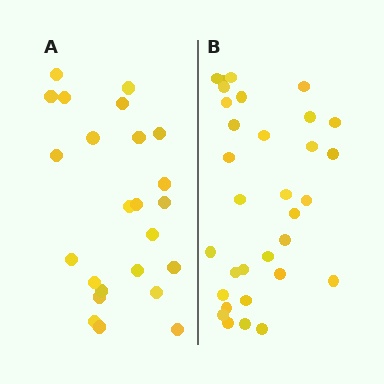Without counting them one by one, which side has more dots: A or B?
Region B (the right region) has more dots.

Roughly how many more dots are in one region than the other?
Region B has roughly 8 or so more dots than region A.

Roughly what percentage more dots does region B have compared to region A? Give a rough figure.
About 35% more.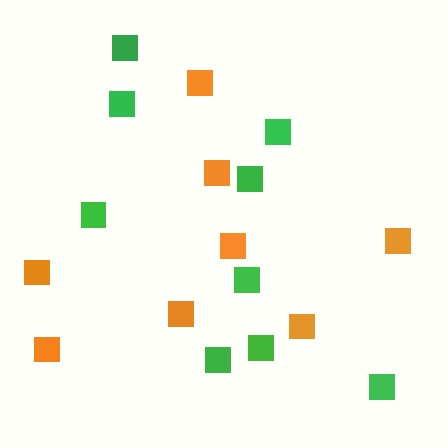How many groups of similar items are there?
There are 2 groups: one group of green squares (9) and one group of orange squares (8).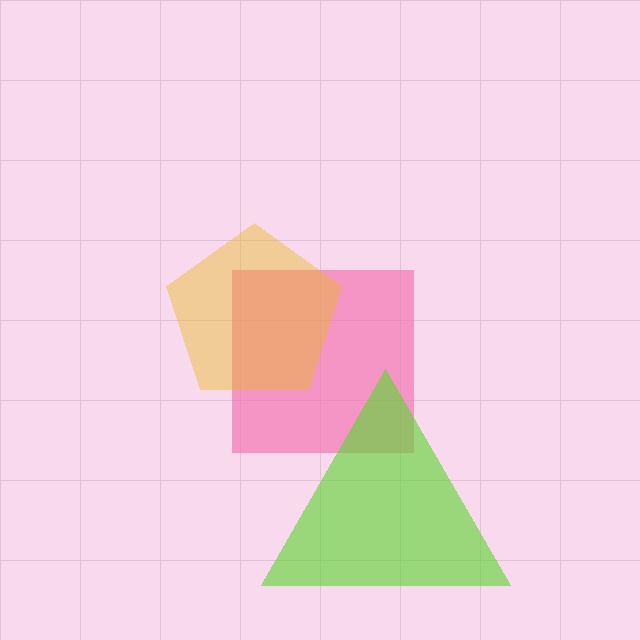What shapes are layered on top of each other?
The layered shapes are: a pink square, a lime triangle, a yellow pentagon.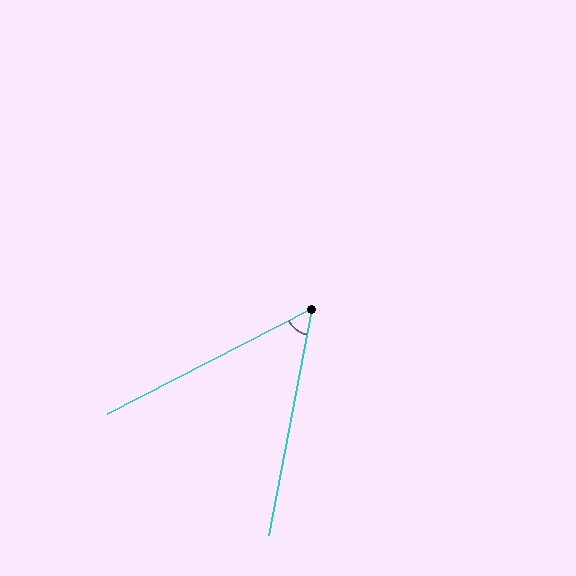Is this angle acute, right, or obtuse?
It is acute.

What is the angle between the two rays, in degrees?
Approximately 52 degrees.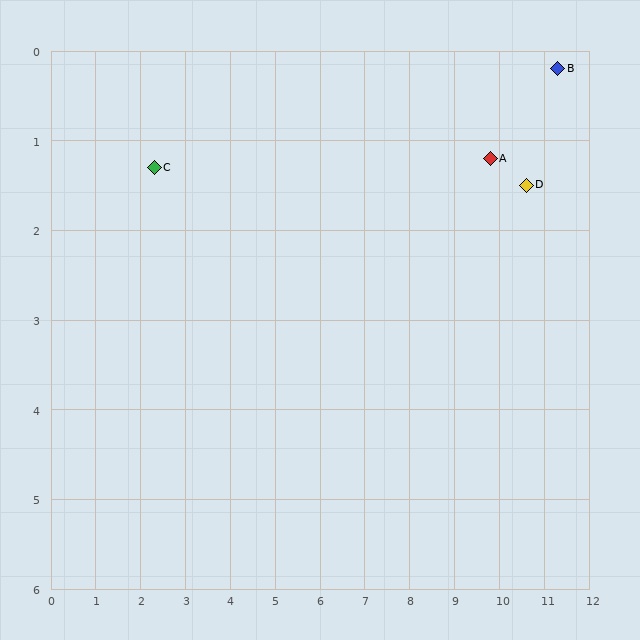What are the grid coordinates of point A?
Point A is at approximately (9.8, 1.2).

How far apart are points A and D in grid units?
Points A and D are about 0.9 grid units apart.